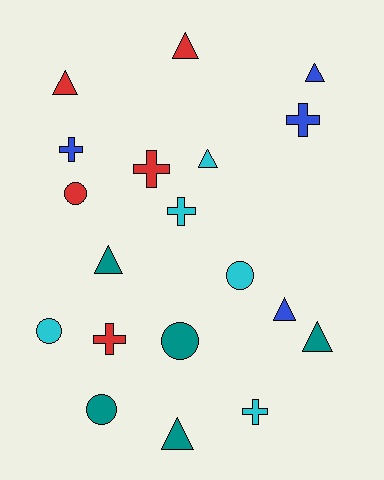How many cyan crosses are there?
There are 2 cyan crosses.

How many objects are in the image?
There are 19 objects.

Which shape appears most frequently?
Triangle, with 8 objects.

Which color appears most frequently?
Cyan, with 5 objects.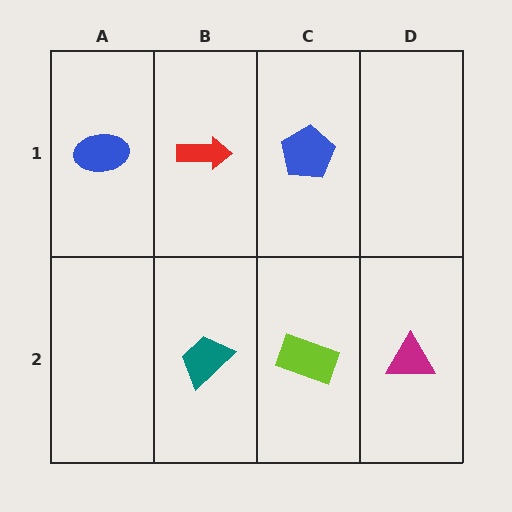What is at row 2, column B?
A teal trapezoid.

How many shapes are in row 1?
3 shapes.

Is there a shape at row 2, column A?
No, that cell is empty.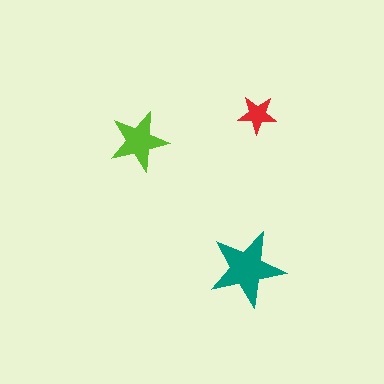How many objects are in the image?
There are 3 objects in the image.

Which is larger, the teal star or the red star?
The teal one.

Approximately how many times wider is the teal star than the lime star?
About 1.5 times wider.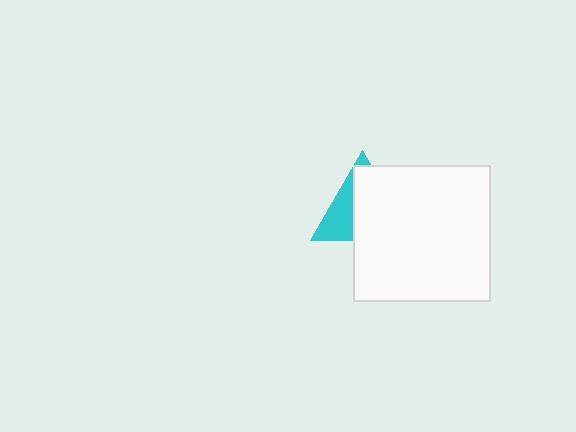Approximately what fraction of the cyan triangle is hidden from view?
Roughly 63% of the cyan triangle is hidden behind the white square.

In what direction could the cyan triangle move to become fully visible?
The cyan triangle could move toward the upper-left. That would shift it out from behind the white square entirely.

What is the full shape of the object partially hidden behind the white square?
The partially hidden object is a cyan triangle.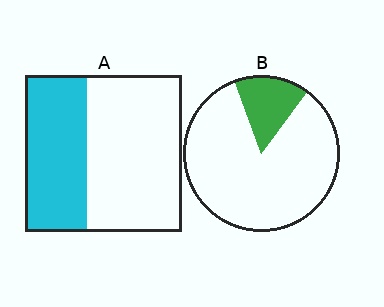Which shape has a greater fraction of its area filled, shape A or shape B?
Shape A.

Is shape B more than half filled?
No.